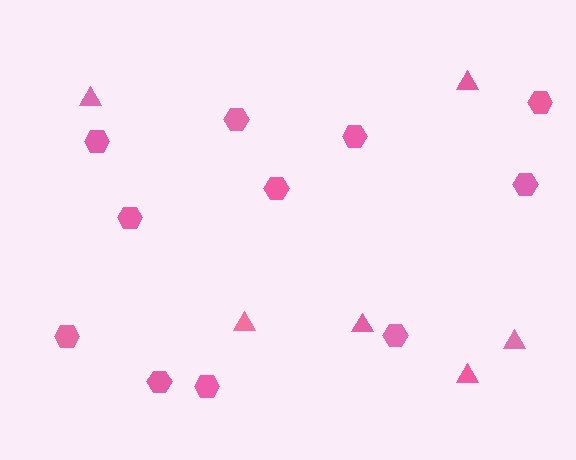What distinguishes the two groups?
There are 2 groups: one group of triangles (6) and one group of hexagons (11).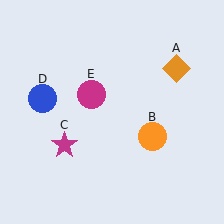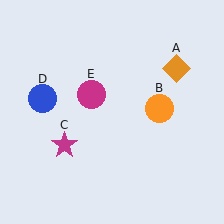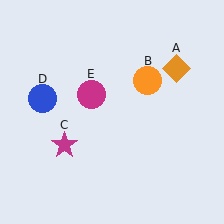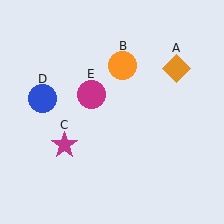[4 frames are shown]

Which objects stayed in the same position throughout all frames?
Orange diamond (object A) and magenta star (object C) and blue circle (object D) and magenta circle (object E) remained stationary.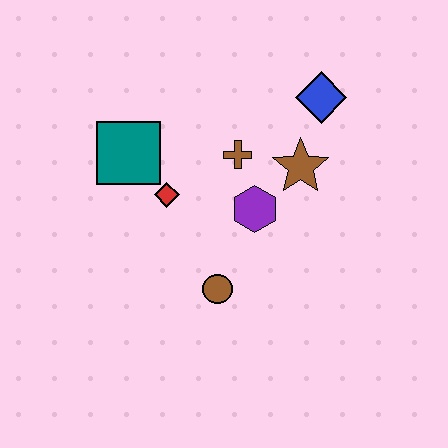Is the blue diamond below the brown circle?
No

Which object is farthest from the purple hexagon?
The teal square is farthest from the purple hexagon.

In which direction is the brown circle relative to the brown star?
The brown circle is below the brown star.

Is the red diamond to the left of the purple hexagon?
Yes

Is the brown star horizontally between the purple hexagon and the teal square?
No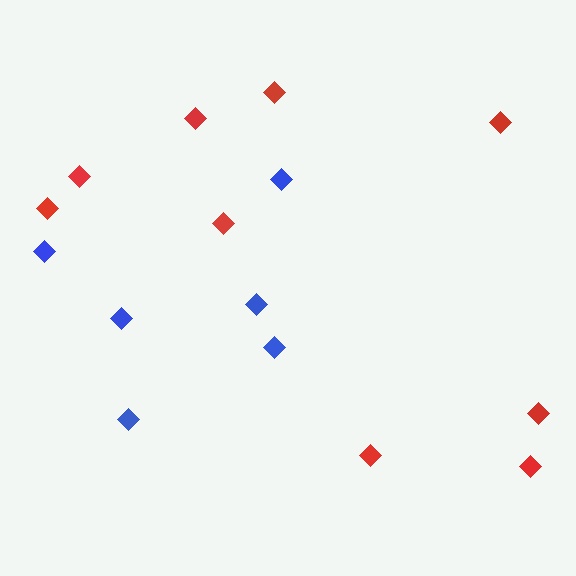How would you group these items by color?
There are 2 groups: one group of red diamonds (9) and one group of blue diamonds (6).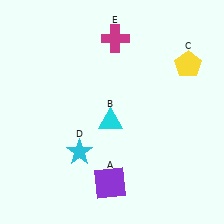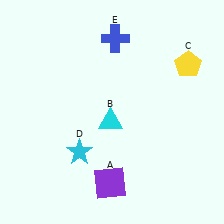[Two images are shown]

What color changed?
The cross (E) changed from magenta in Image 1 to blue in Image 2.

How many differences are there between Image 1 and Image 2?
There is 1 difference between the two images.